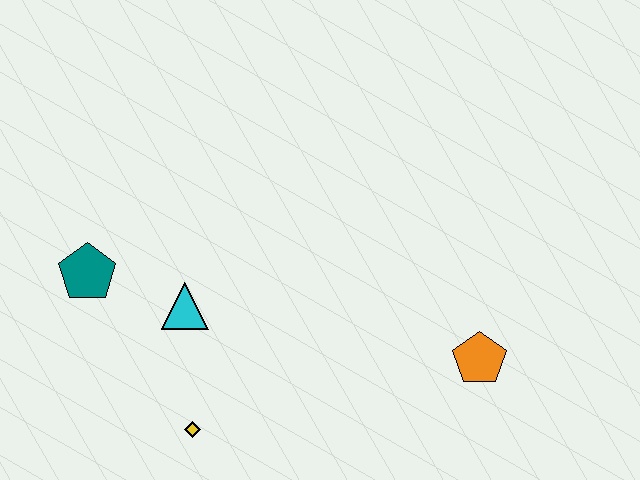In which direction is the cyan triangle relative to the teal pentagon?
The cyan triangle is to the right of the teal pentagon.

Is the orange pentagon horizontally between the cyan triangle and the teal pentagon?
No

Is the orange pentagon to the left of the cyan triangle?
No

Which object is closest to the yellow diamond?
The cyan triangle is closest to the yellow diamond.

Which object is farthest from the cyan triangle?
The orange pentagon is farthest from the cyan triangle.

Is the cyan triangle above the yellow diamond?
Yes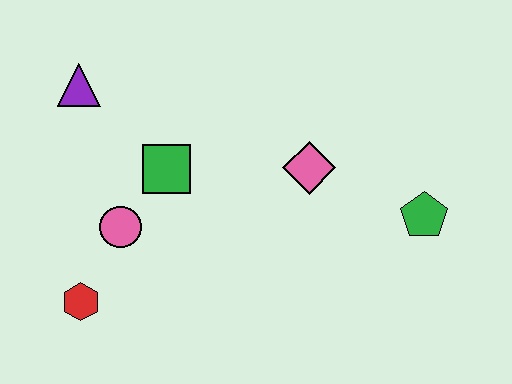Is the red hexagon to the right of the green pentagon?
No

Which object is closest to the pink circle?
The green square is closest to the pink circle.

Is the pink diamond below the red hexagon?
No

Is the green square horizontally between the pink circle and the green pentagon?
Yes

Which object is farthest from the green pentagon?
The purple triangle is farthest from the green pentagon.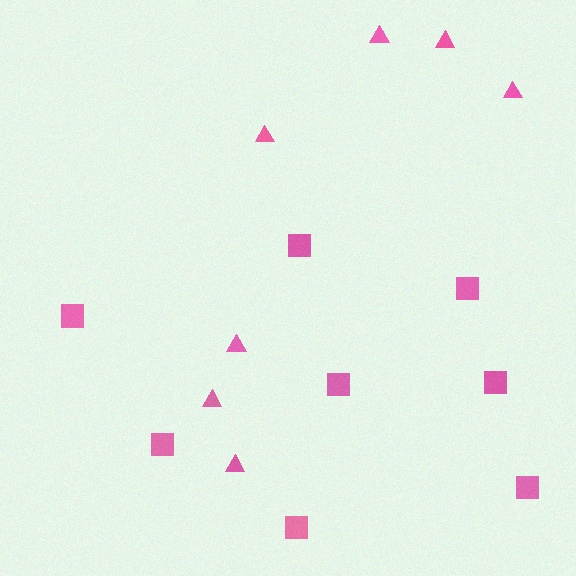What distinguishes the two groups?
There are 2 groups: one group of squares (8) and one group of triangles (7).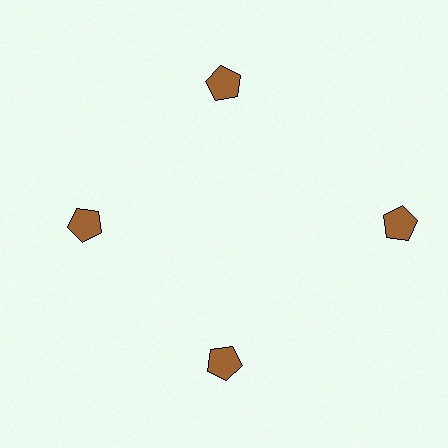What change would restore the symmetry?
The symmetry would be restored by moving it inward, back onto the ring so that all 4 pentagons sit at equal angles and equal distance from the center.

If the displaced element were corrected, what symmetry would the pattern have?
It would have 4-fold rotational symmetry — the pattern would map onto itself every 90 degrees.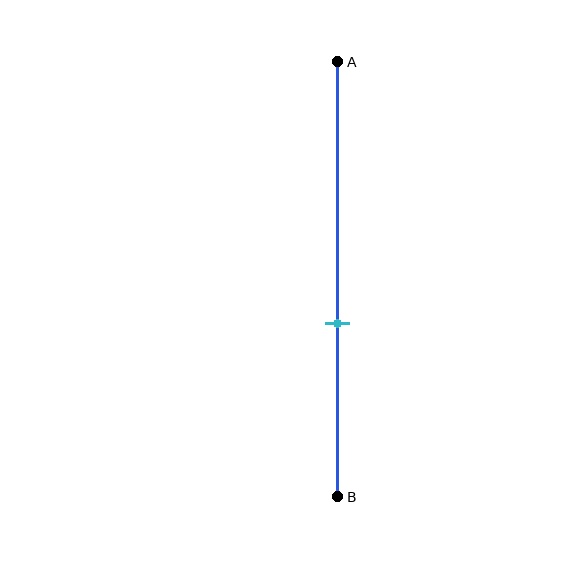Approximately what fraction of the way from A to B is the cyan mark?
The cyan mark is approximately 60% of the way from A to B.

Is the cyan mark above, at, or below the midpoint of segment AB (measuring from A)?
The cyan mark is below the midpoint of segment AB.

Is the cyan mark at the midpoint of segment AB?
No, the mark is at about 60% from A, not at the 50% midpoint.